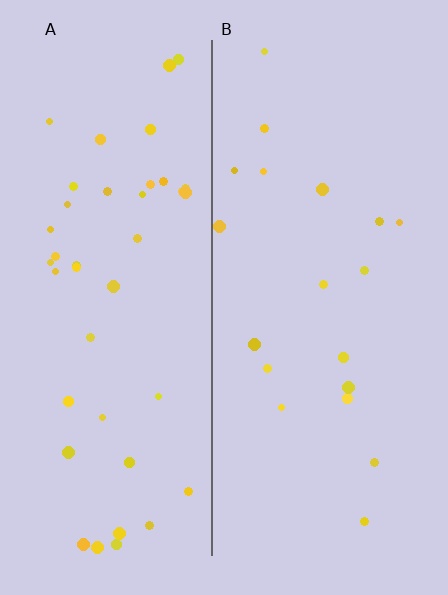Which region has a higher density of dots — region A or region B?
A (the left).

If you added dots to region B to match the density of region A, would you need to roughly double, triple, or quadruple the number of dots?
Approximately double.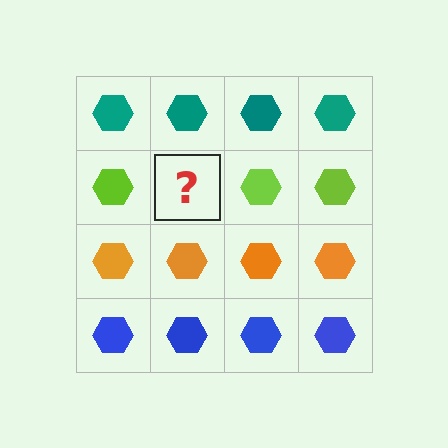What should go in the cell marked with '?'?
The missing cell should contain a lime hexagon.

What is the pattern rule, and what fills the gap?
The rule is that each row has a consistent color. The gap should be filled with a lime hexagon.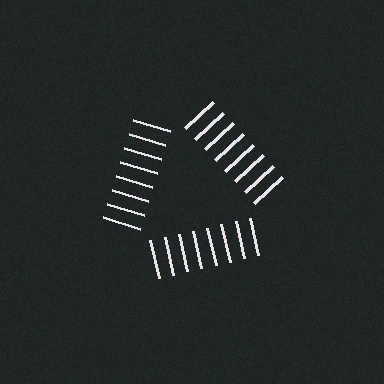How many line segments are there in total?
24 — 8 along each of the 3 edges.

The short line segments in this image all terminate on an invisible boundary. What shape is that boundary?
An illusory triangle — the line segments terminate on its edges but no continuous stroke is drawn.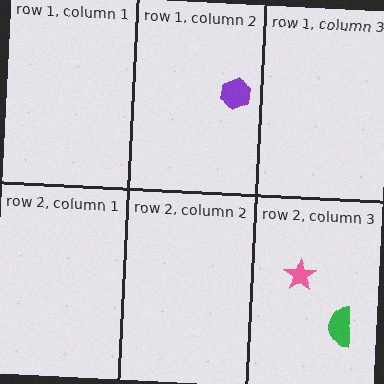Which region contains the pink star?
The row 2, column 3 region.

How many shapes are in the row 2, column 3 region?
2.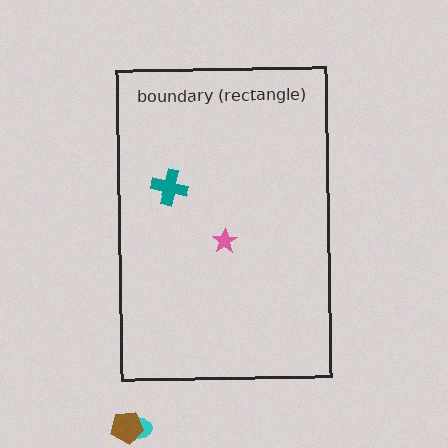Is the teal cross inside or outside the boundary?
Inside.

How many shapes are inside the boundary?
2 inside, 2 outside.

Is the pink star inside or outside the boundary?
Inside.